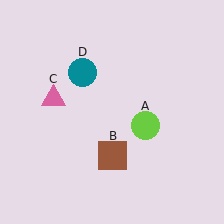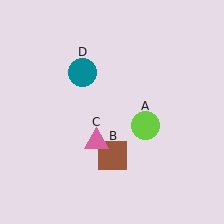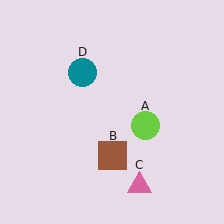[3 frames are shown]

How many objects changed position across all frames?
1 object changed position: pink triangle (object C).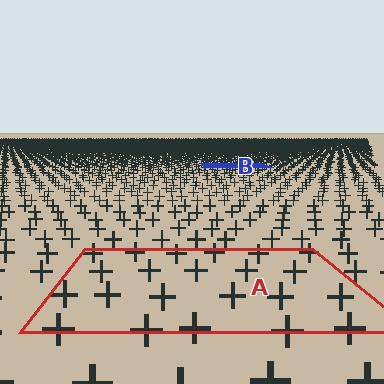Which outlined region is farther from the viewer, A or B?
Region B is farther from the viewer — the texture elements inside it appear smaller and more densely packed.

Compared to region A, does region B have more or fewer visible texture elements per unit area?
Region B has more texture elements per unit area — they are packed more densely because it is farther away.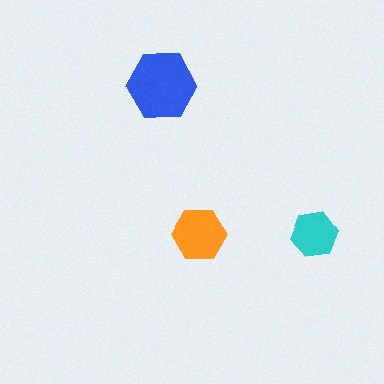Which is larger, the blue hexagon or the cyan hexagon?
The blue one.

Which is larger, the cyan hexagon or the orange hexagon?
The orange one.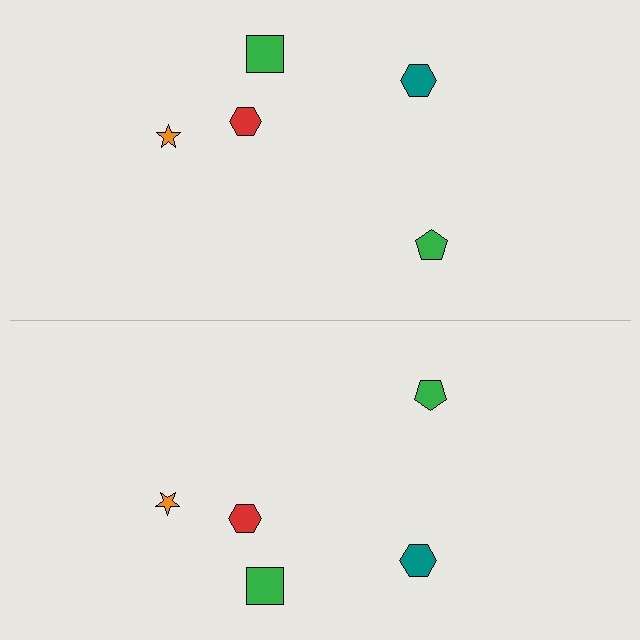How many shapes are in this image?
There are 10 shapes in this image.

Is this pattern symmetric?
Yes, this pattern has bilateral (reflection) symmetry.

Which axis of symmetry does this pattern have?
The pattern has a horizontal axis of symmetry running through the center of the image.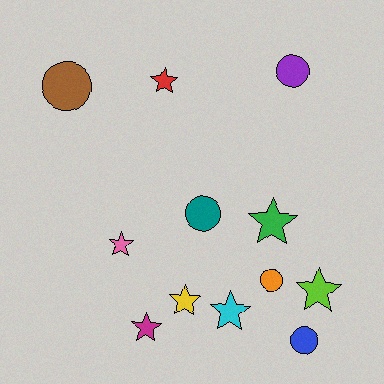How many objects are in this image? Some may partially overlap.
There are 12 objects.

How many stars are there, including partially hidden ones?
There are 7 stars.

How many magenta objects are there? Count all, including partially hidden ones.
There is 1 magenta object.